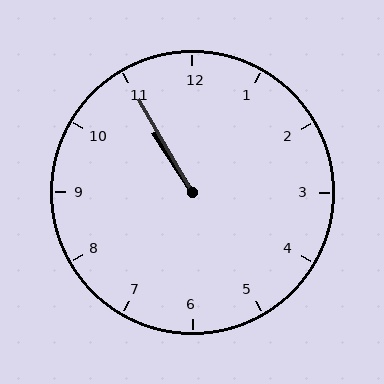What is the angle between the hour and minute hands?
Approximately 2 degrees.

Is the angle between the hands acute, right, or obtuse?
It is acute.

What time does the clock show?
10:55.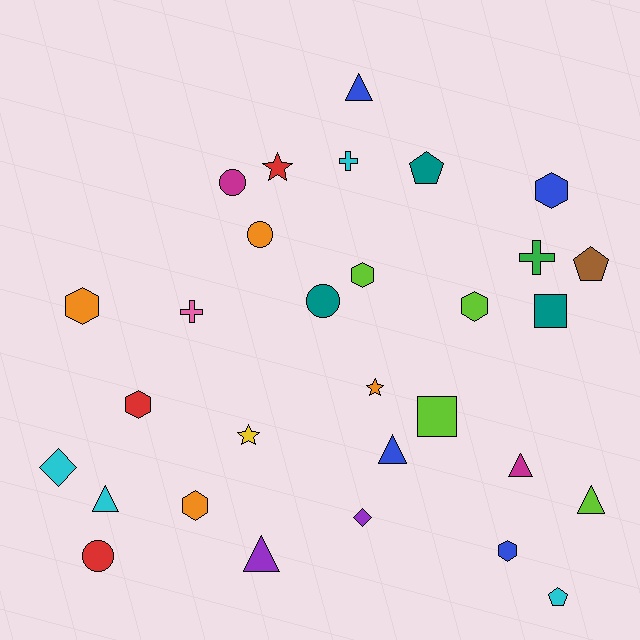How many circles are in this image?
There are 4 circles.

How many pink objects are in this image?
There is 1 pink object.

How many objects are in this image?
There are 30 objects.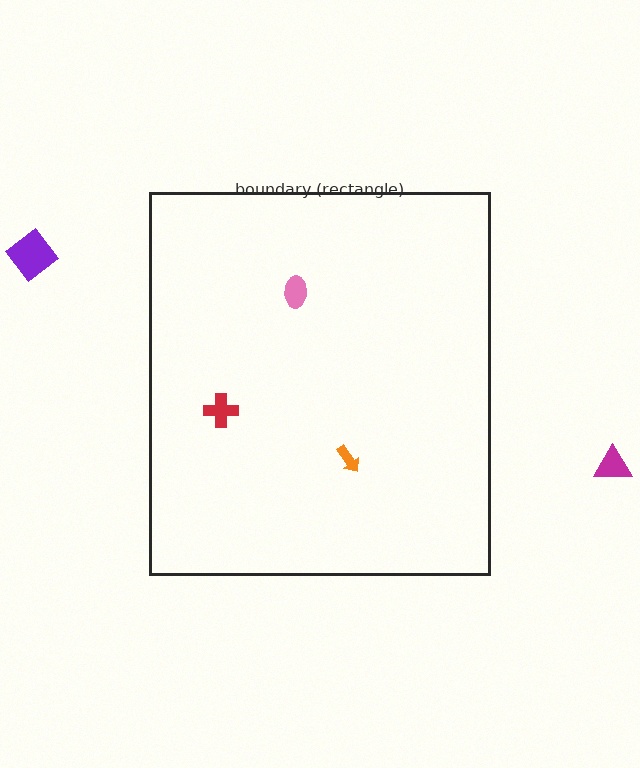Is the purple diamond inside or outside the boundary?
Outside.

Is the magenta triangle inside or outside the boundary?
Outside.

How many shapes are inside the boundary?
3 inside, 2 outside.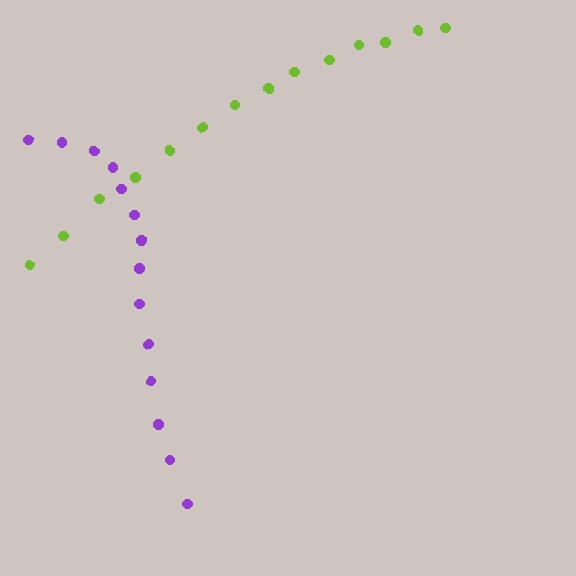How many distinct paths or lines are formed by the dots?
There are 2 distinct paths.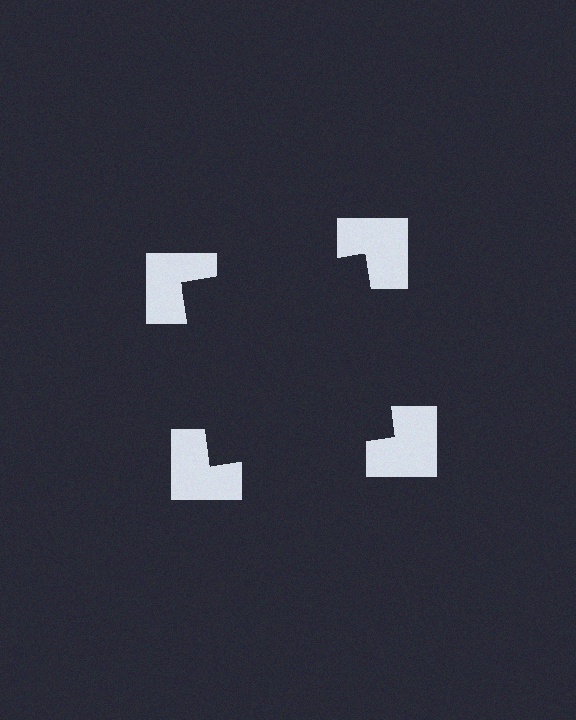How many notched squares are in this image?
There are 4 — one at each vertex of the illusory square.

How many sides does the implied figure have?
4 sides.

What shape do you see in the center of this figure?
An illusory square — its edges are inferred from the aligned wedge cuts in the notched squares, not physically drawn.